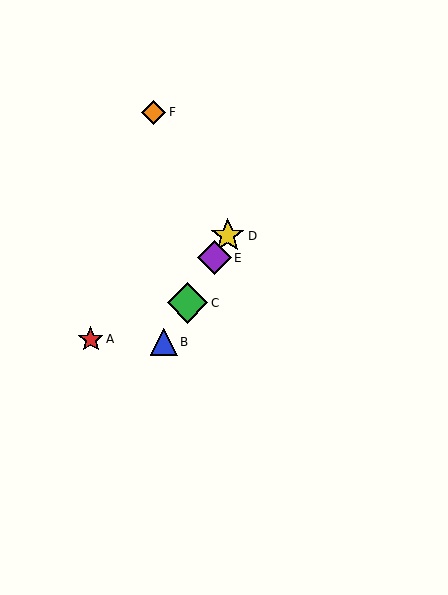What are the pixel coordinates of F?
Object F is at (154, 112).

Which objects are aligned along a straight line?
Objects B, C, D, E are aligned along a straight line.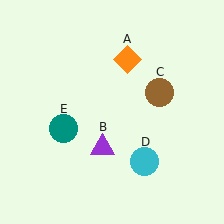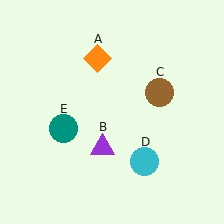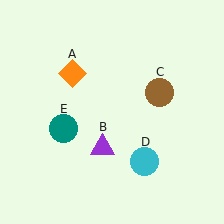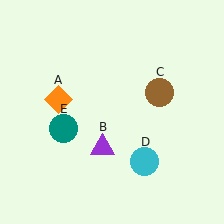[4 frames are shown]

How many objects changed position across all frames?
1 object changed position: orange diamond (object A).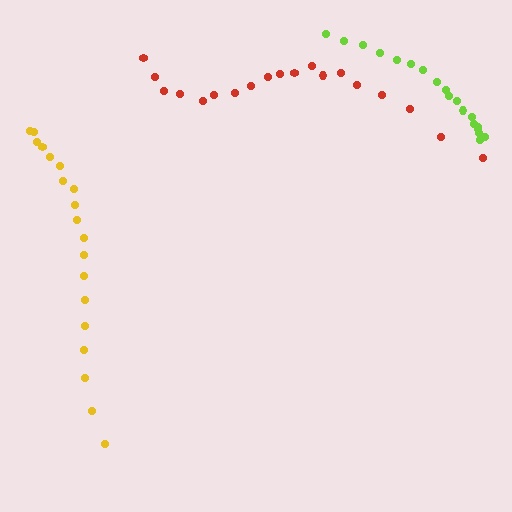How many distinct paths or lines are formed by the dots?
There are 3 distinct paths.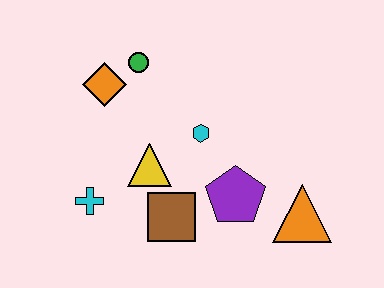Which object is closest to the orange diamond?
The green circle is closest to the orange diamond.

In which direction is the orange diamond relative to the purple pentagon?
The orange diamond is to the left of the purple pentagon.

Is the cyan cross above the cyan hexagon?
No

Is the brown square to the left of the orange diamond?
No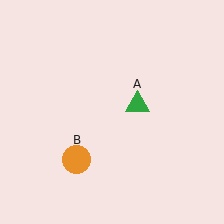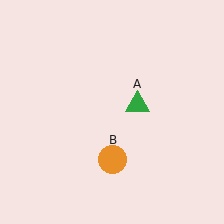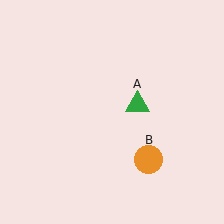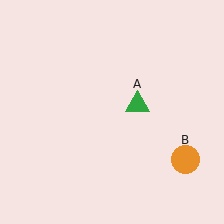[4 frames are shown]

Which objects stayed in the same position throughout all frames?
Green triangle (object A) remained stationary.